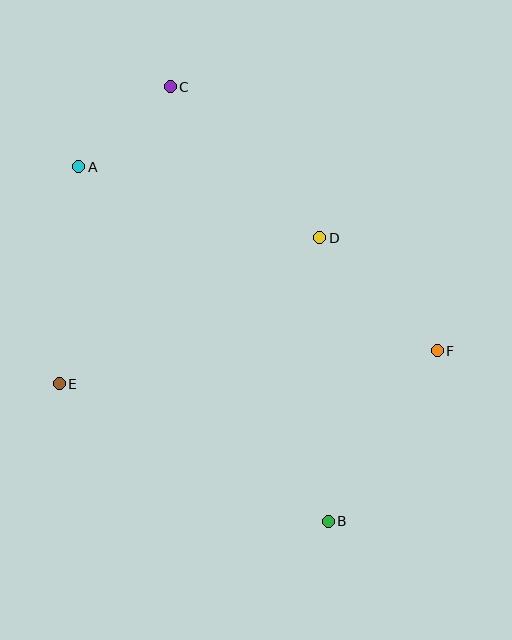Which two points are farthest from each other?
Points B and C are farthest from each other.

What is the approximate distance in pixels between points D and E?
The distance between D and E is approximately 298 pixels.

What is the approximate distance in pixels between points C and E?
The distance between C and E is approximately 317 pixels.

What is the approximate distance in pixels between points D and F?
The distance between D and F is approximately 163 pixels.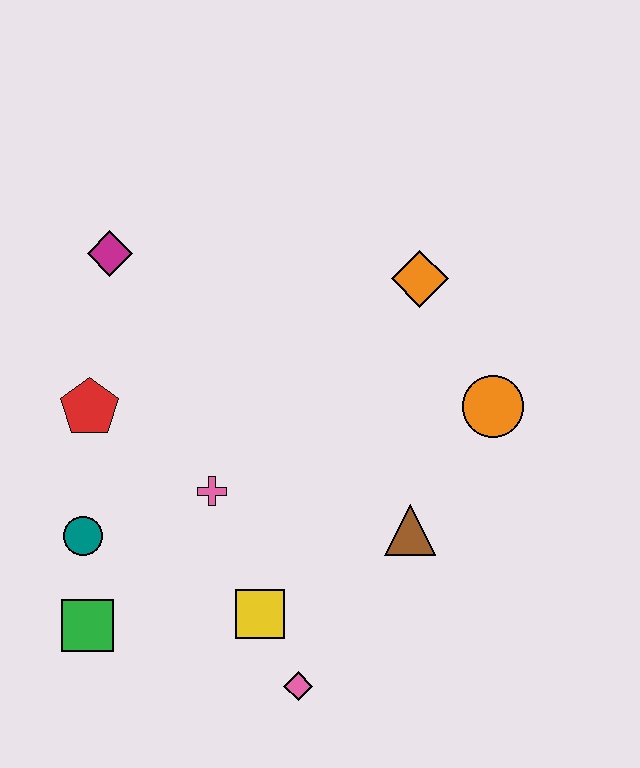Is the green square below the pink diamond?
No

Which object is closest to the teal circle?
The green square is closest to the teal circle.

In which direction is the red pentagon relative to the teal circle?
The red pentagon is above the teal circle.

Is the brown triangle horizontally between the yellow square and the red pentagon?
No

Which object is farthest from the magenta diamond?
The pink diamond is farthest from the magenta diamond.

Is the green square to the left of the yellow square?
Yes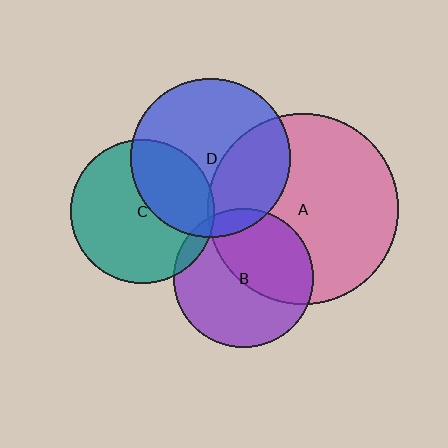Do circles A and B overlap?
Yes.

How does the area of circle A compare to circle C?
Approximately 1.8 times.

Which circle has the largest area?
Circle A (pink).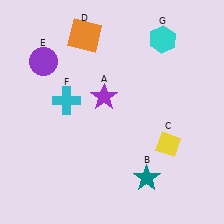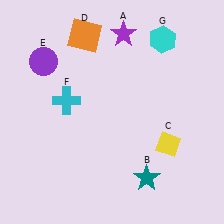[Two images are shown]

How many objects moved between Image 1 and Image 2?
1 object moved between the two images.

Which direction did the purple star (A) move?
The purple star (A) moved up.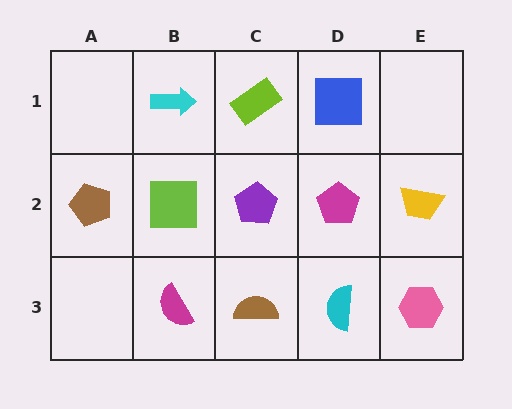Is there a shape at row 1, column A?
No, that cell is empty.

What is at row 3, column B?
A magenta semicircle.